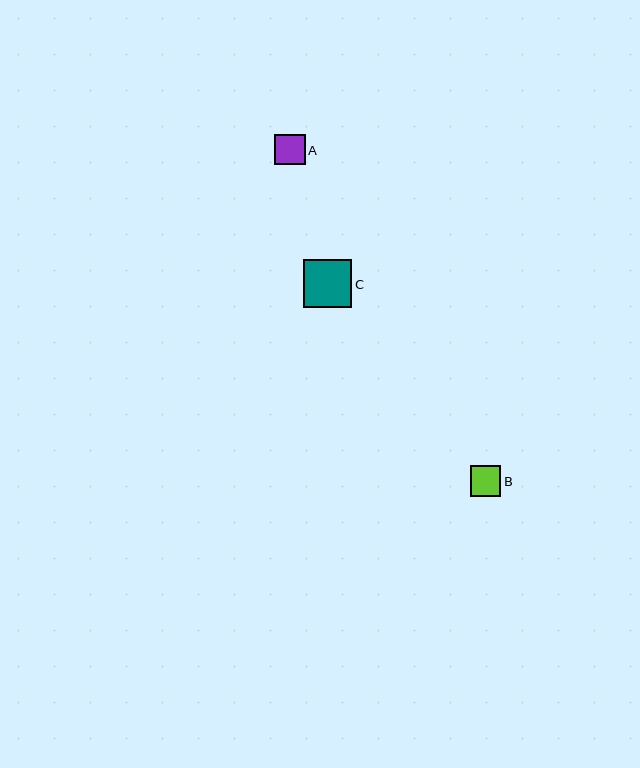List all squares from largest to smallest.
From largest to smallest: C, A, B.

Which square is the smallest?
Square B is the smallest with a size of approximately 30 pixels.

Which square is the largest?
Square C is the largest with a size of approximately 48 pixels.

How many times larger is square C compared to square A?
Square C is approximately 1.6 times the size of square A.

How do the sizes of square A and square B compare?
Square A and square B are approximately the same size.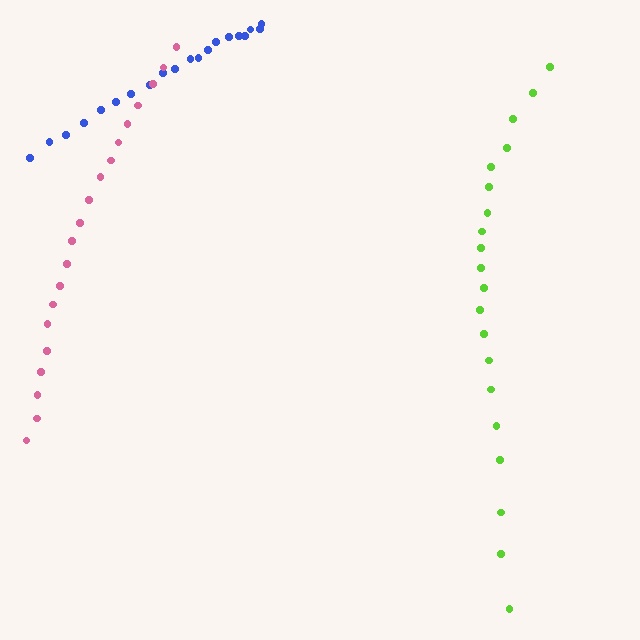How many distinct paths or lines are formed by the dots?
There are 3 distinct paths.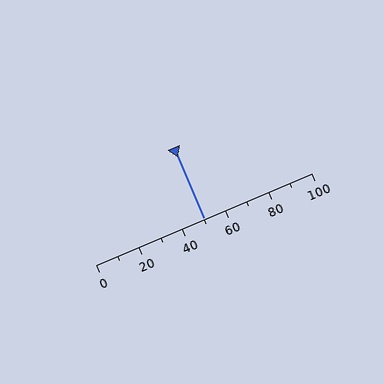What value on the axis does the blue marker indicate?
The marker indicates approximately 50.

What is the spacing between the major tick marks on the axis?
The major ticks are spaced 20 apart.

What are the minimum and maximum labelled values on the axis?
The axis runs from 0 to 100.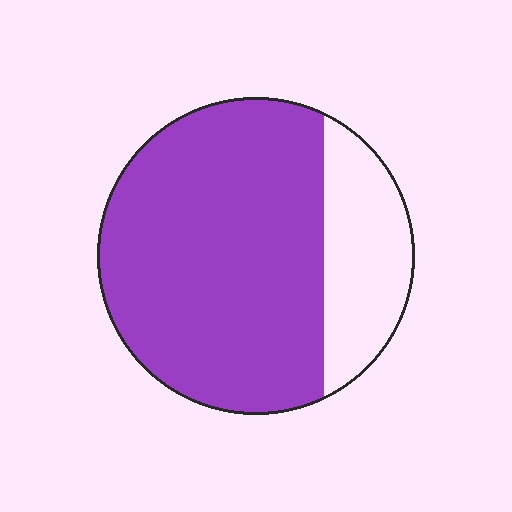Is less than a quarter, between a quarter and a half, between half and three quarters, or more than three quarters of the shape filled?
More than three quarters.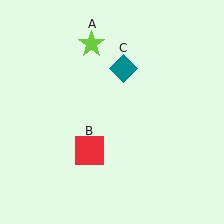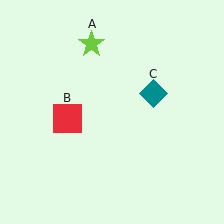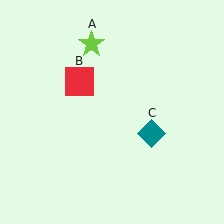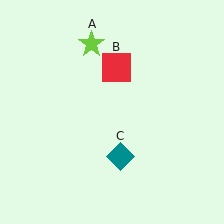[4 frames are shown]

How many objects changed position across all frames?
2 objects changed position: red square (object B), teal diamond (object C).